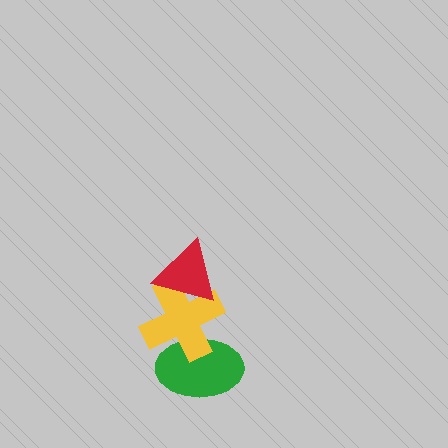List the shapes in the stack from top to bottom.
From top to bottom: the red triangle, the yellow cross, the green ellipse.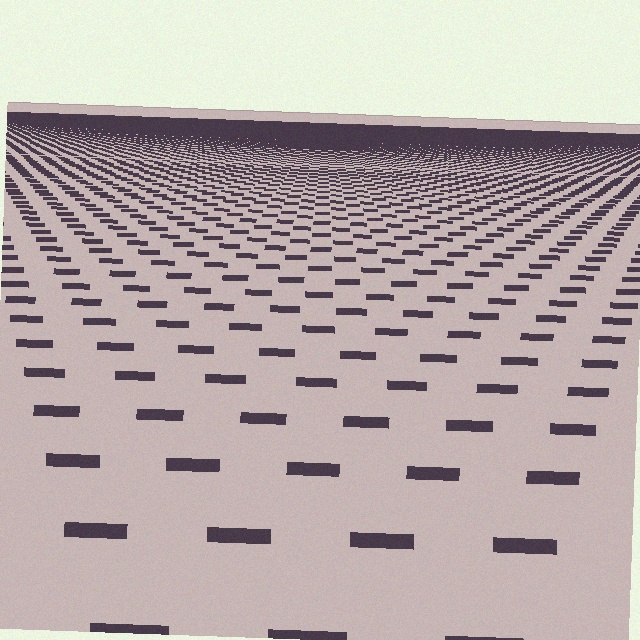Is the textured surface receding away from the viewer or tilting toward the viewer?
The surface is receding away from the viewer. Texture elements get smaller and denser toward the top.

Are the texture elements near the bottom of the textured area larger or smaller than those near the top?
Larger. Near the bottom, elements are closer to the viewer and appear at a bigger on-screen size.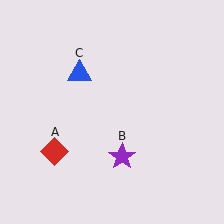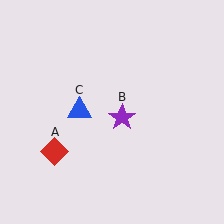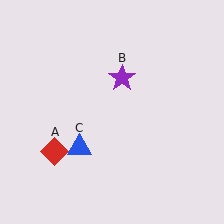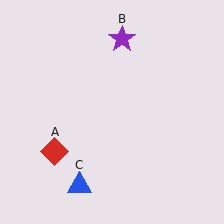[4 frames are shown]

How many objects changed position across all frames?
2 objects changed position: purple star (object B), blue triangle (object C).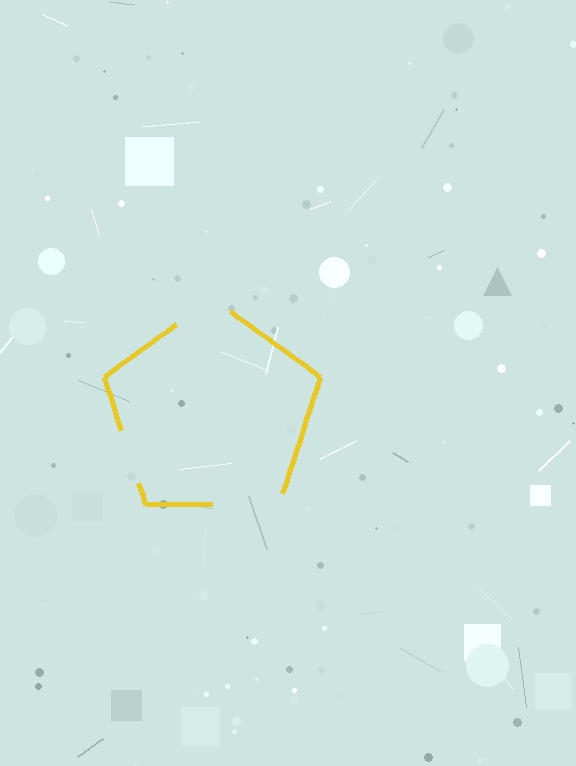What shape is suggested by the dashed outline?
The dashed outline suggests a pentagon.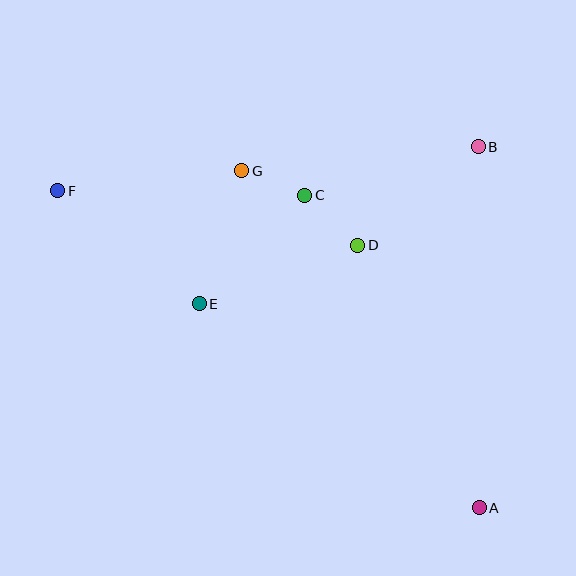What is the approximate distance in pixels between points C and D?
The distance between C and D is approximately 73 pixels.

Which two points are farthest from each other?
Points A and F are farthest from each other.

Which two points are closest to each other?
Points C and G are closest to each other.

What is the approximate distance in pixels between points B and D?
The distance between B and D is approximately 156 pixels.